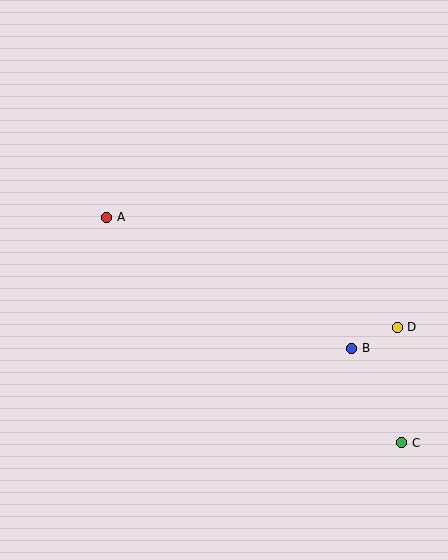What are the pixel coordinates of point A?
Point A is at (107, 217).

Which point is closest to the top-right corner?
Point D is closest to the top-right corner.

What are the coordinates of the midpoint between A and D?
The midpoint between A and D is at (252, 272).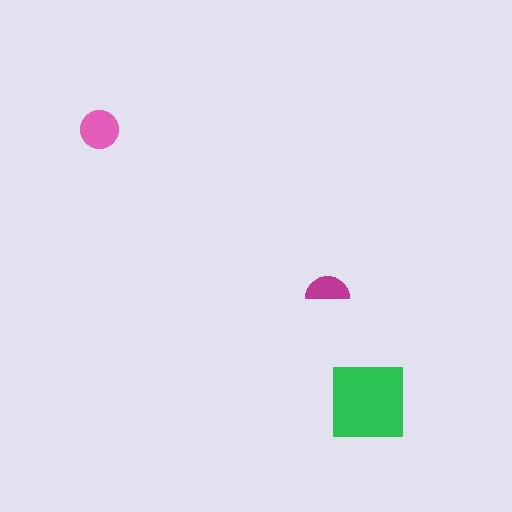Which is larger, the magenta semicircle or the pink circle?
The pink circle.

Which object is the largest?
The green square.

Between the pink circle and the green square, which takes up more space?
The green square.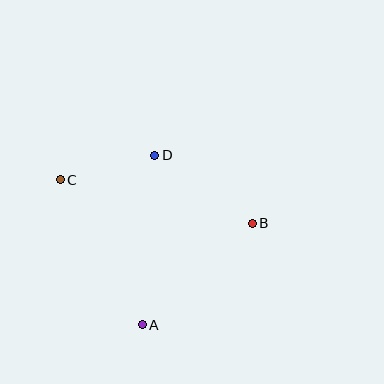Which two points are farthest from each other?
Points B and C are farthest from each other.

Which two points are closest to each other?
Points C and D are closest to each other.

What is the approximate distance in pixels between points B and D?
The distance between B and D is approximately 119 pixels.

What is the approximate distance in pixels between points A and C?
The distance between A and C is approximately 166 pixels.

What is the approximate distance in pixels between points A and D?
The distance between A and D is approximately 170 pixels.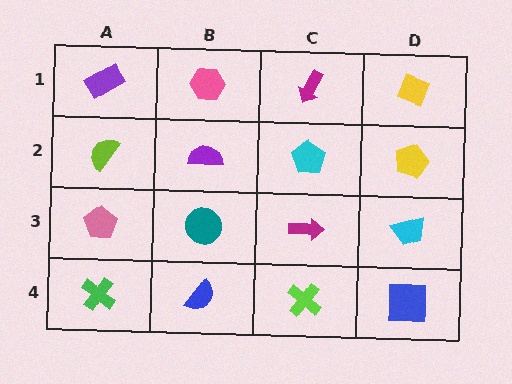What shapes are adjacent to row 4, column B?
A teal circle (row 3, column B), a green cross (row 4, column A), a lime cross (row 4, column C).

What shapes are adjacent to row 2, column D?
A yellow diamond (row 1, column D), a cyan trapezoid (row 3, column D), a cyan pentagon (row 2, column C).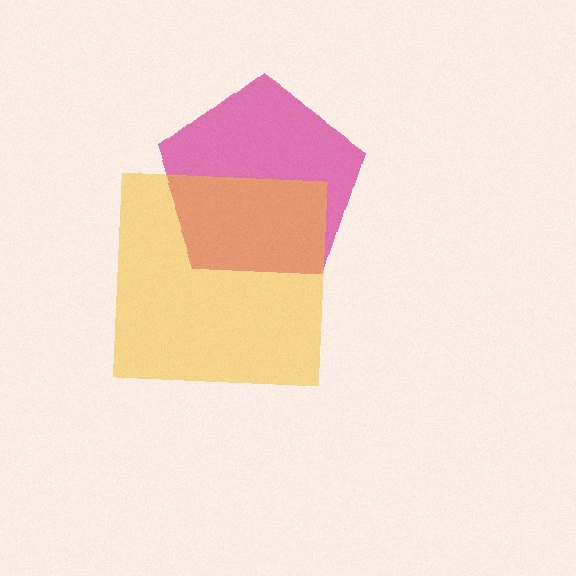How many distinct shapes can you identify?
There are 2 distinct shapes: a magenta pentagon, a yellow square.